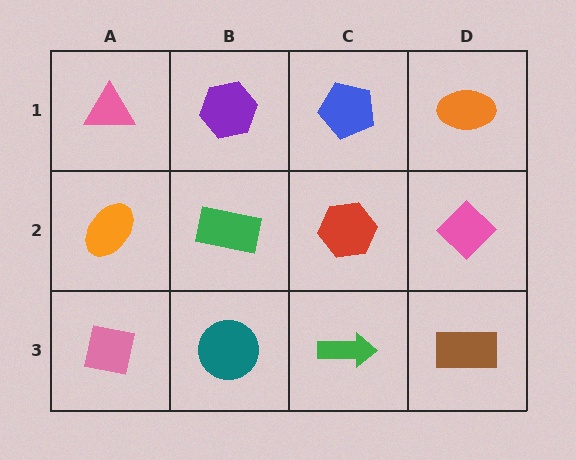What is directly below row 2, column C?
A green arrow.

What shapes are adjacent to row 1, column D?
A pink diamond (row 2, column D), a blue pentagon (row 1, column C).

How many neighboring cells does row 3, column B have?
3.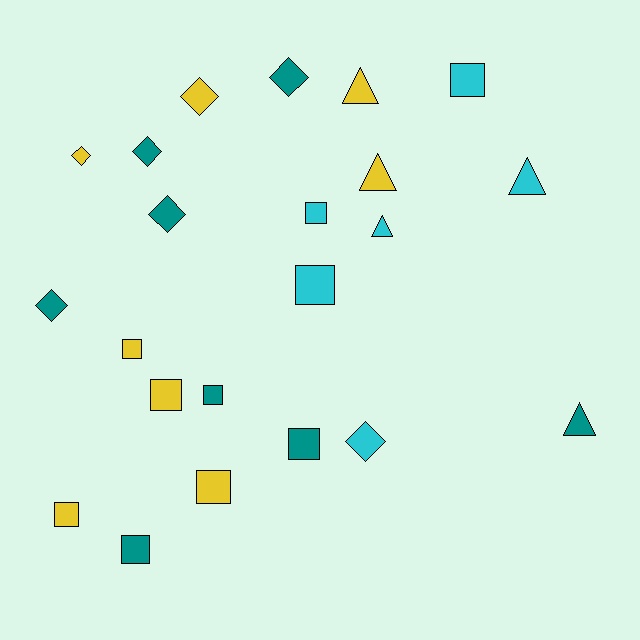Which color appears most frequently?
Teal, with 8 objects.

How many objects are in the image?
There are 22 objects.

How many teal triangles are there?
There is 1 teal triangle.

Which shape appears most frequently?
Square, with 10 objects.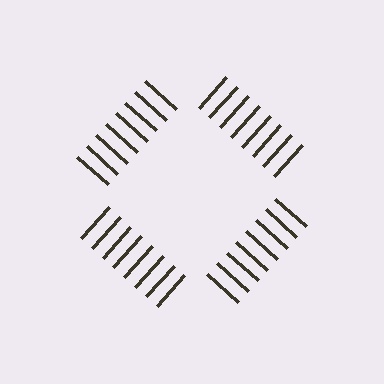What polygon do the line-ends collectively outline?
An illusory square — the line segments terminate on its edges but no continuous stroke is drawn.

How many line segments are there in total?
32 — 8 along each of the 4 edges.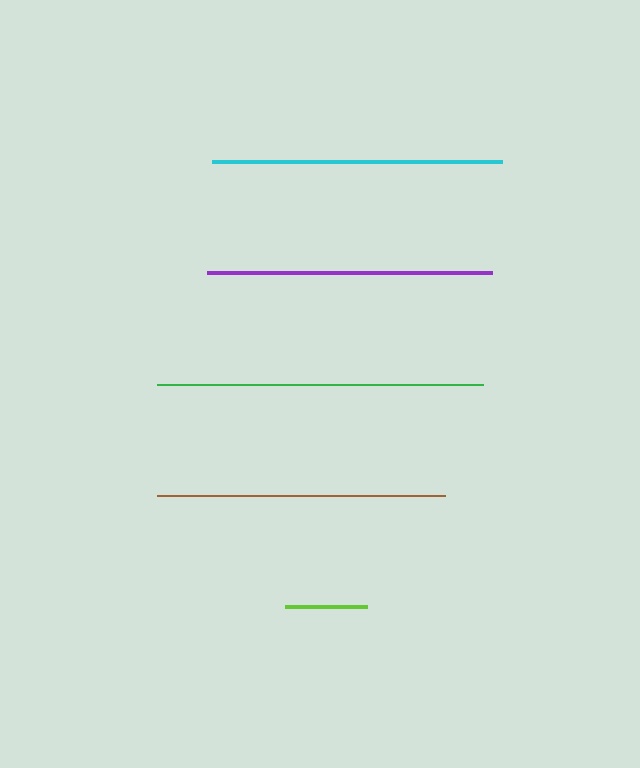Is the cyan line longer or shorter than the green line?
The green line is longer than the cyan line.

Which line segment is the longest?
The green line is the longest at approximately 326 pixels.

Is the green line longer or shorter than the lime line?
The green line is longer than the lime line.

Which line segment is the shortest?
The lime line is the shortest at approximately 82 pixels.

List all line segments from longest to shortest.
From longest to shortest: green, cyan, brown, purple, lime.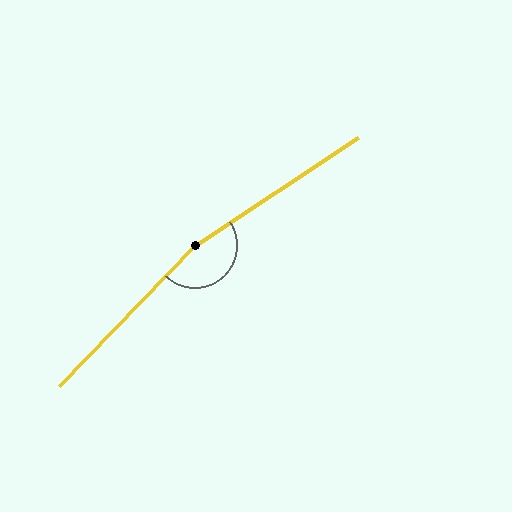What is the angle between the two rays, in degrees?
Approximately 167 degrees.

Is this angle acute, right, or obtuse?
It is obtuse.